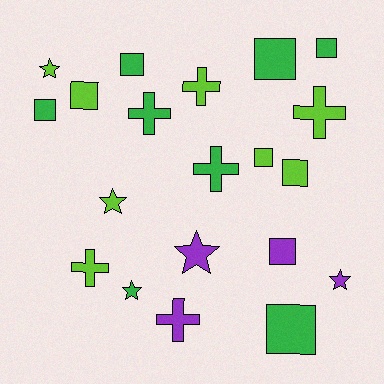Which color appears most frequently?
Green, with 8 objects.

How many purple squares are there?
There is 1 purple square.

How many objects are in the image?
There are 20 objects.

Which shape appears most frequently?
Square, with 9 objects.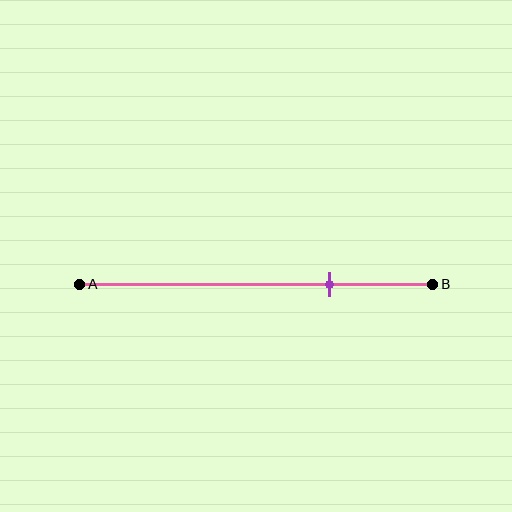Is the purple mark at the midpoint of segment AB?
No, the mark is at about 70% from A, not at the 50% midpoint.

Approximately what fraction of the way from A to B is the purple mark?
The purple mark is approximately 70% of the way from A to B.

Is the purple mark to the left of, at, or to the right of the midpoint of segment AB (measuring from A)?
The purple mark is to the right of the midpoint of segment AB.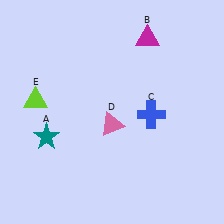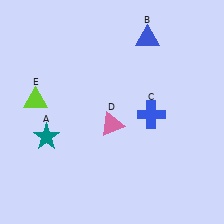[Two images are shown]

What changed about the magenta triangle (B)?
In Image 1, B is magenta. In Image 2, it changed to blue.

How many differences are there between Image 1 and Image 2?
There is 1 difference between the two images.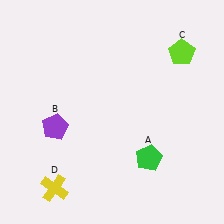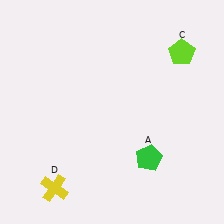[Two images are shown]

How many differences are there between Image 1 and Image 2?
There is 1 difference between the two images.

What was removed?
The purple pentagon (B) was removed in Image 2.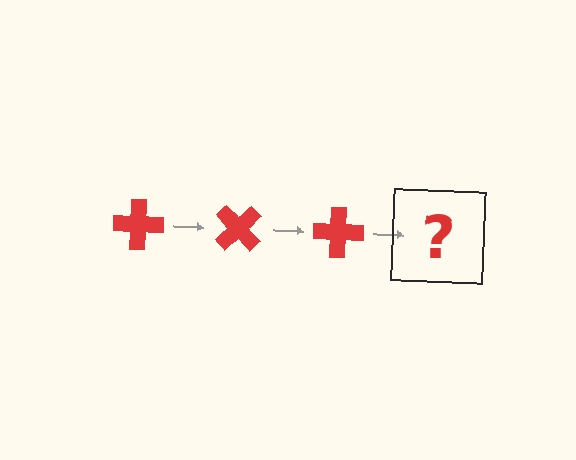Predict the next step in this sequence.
The next step is a red cross rotated 135 degrees.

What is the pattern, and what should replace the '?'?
The pattern is that the cross rotates 45 degrees each step. The '?' should be a red cross rotated 135 degrees.